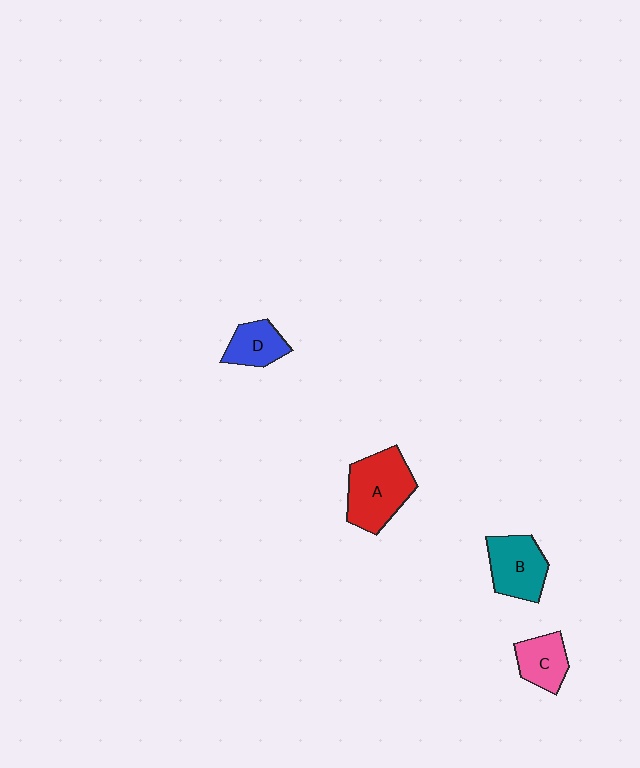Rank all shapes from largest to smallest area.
From largest to smallest: A (red), B (teal), C (pink), D (blue).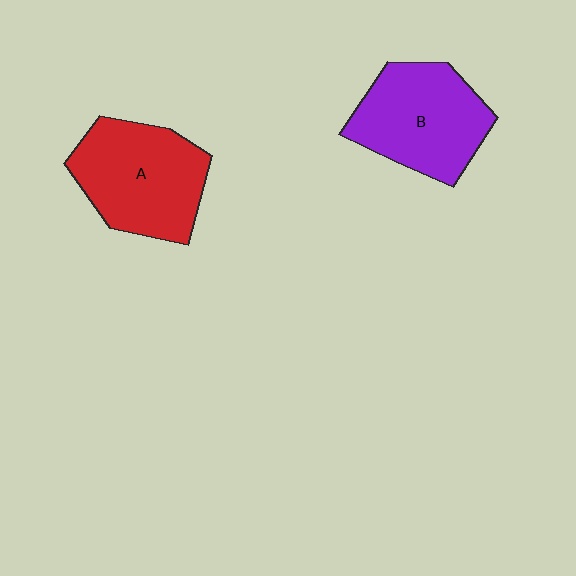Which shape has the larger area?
Shape A (red).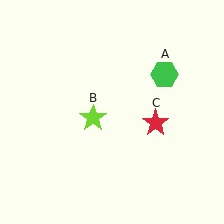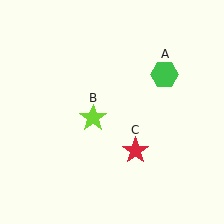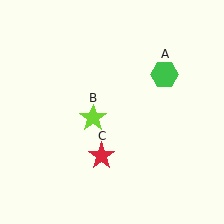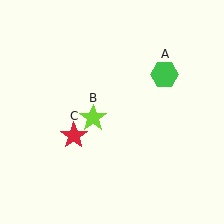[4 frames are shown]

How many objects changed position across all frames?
1 object changed position: red star (object C).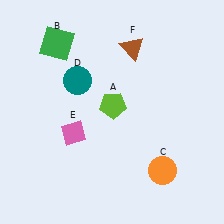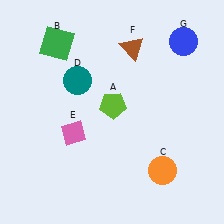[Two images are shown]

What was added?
A blue circle (G) was added in Image 2.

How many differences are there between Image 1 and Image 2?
There is 1 difference between the two images.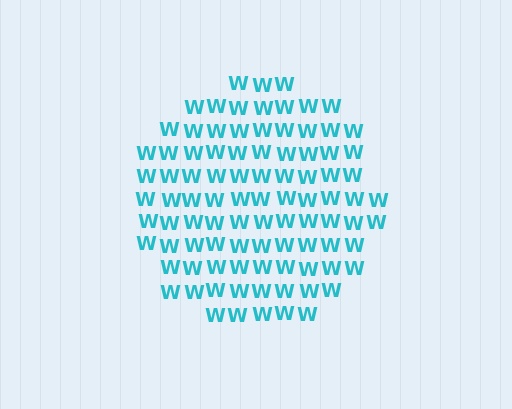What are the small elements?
The small elements are letter W's.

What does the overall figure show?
The overall figure shows a circle.